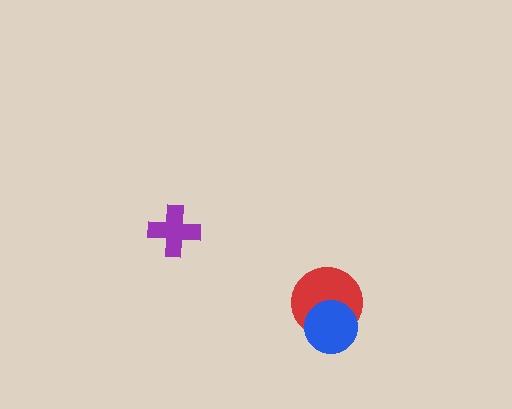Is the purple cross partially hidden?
No, no other shape covers it.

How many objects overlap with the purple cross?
0 objects overlap with the purple cross.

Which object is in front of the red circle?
The blue circle is in front of the red circle.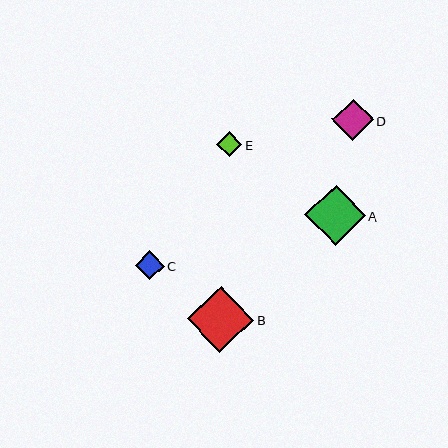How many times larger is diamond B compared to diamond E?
Diamond B is approximately 2.6 times the size of diamond E.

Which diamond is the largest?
Diamond B is the largest with a size of approximately 66 pixels.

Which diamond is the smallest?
Diamond E is the smallest with a size of approximately 26 pixels.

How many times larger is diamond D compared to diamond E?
Diamond D is approximately 1.6 times the size of diamond E.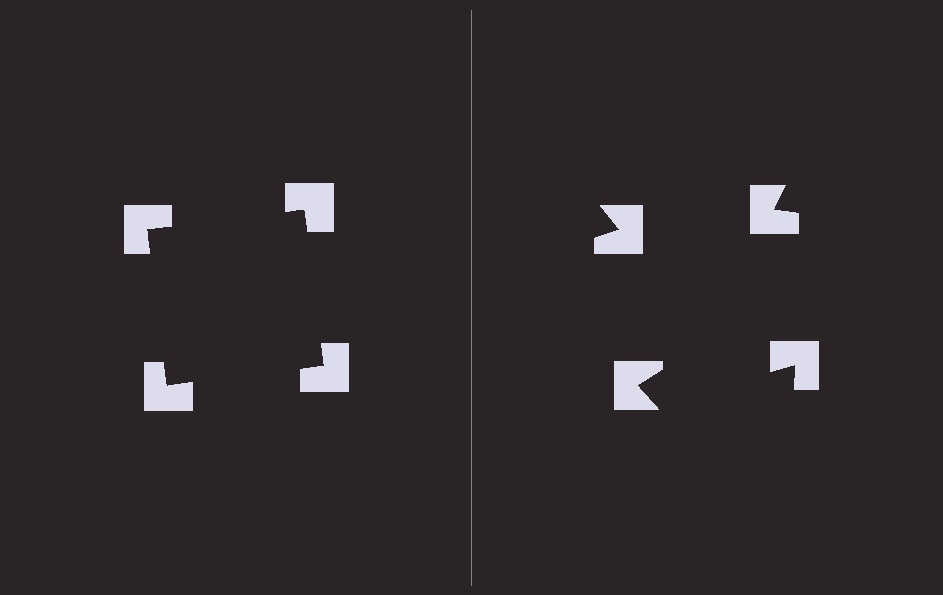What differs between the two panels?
The notched squares are positioned identically on both sides; only the wedge orientations differ. On the left they align to a square; on the right they are misaligned.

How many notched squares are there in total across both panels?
8 — 4 on each side.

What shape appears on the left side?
An illusory square.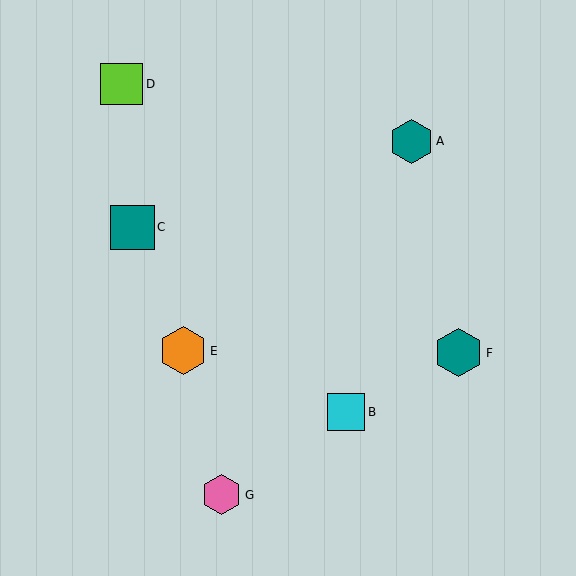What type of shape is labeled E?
Shape E is an orange hexagon.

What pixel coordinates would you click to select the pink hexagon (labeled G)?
Click at (222, 495) to select the pink hexagon G.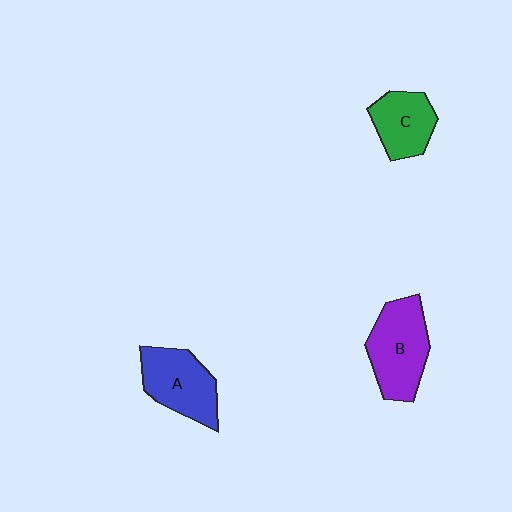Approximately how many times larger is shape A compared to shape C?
Approximately 1.3 times.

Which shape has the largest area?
Shape B (purple).